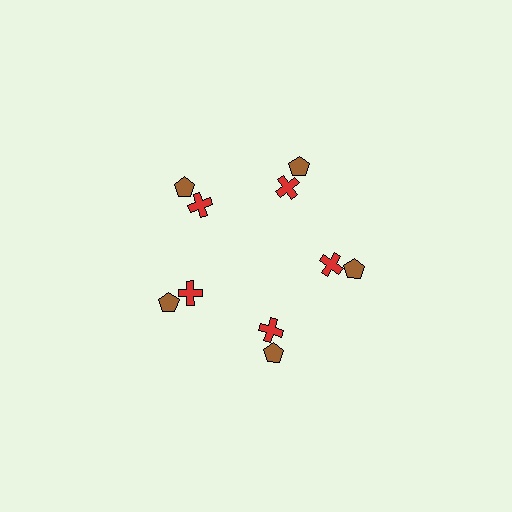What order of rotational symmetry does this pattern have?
This pattern has 5-fold rotational symmetry.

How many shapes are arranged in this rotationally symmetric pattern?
There are 10 shapes, arranged in 5 groups of 2.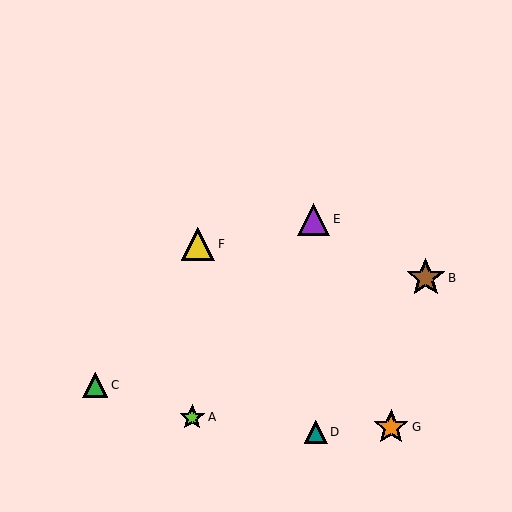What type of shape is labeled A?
Shape A is a lime star.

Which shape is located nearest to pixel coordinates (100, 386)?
The green triangle (labeled C) at (95, 385) is nearest to that location.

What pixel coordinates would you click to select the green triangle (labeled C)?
Click at (95, 385) to select the green triangle C.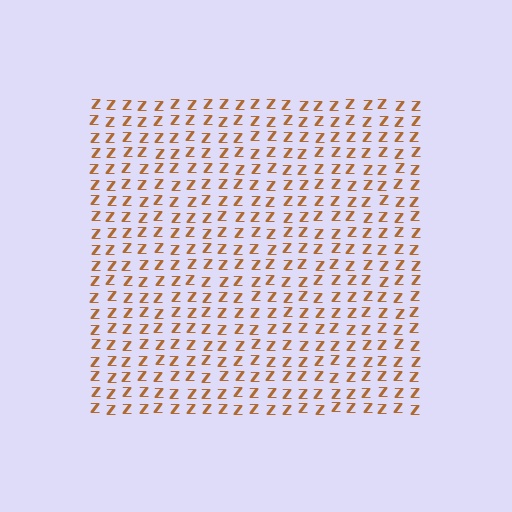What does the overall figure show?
The overall figure shows a square.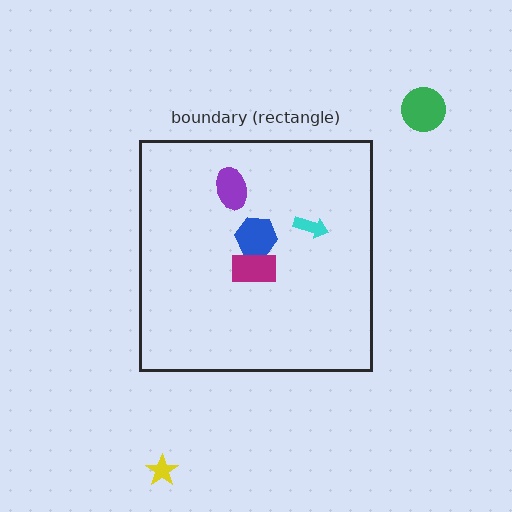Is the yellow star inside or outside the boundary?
Outside.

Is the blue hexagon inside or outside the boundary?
Inside.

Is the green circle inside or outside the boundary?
Outside.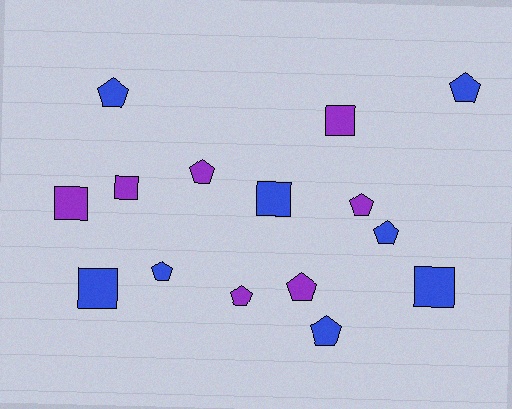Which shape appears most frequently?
Pentagon, with 9 objects.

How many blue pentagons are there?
There are 5 blue pentagons.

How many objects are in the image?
There are 15 objects.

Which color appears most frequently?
Blue, with 8 objects.